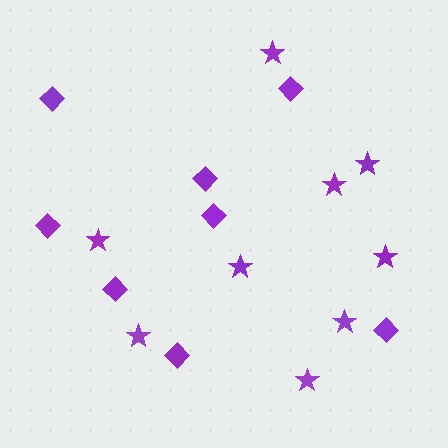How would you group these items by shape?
There are 2 groups: one group of stars (9) and one group of diamonds (8).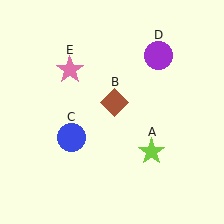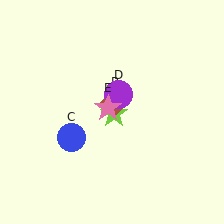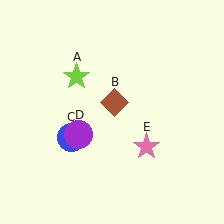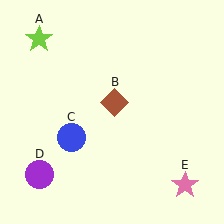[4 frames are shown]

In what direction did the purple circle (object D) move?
The purple circle (object D) moved down and to the left.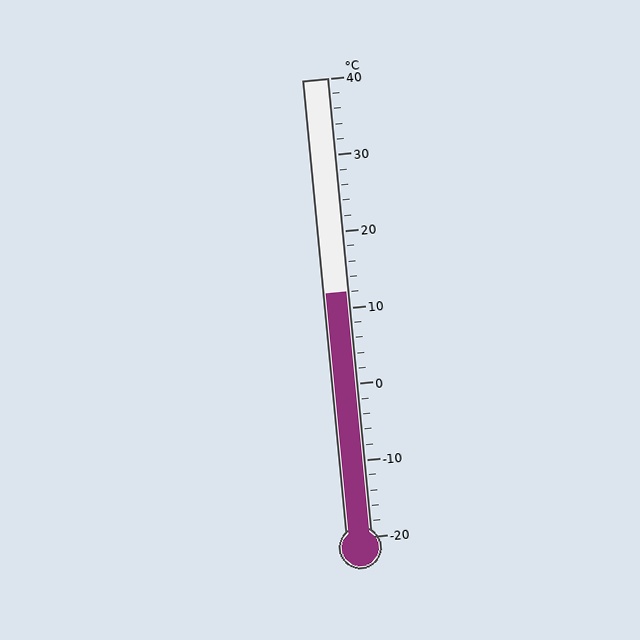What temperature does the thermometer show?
The thermometer shows approximately 12°C.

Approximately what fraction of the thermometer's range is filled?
The thermometer is filled to approximately 55% of its range.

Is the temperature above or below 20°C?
The temperature is below 20°C.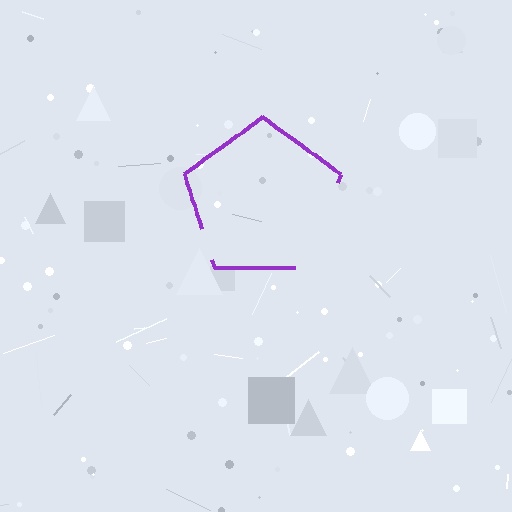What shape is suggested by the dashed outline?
The dashed outline suggests a pentagon.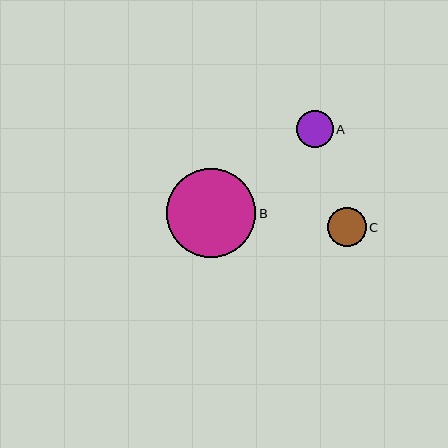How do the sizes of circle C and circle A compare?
Circle C and circle A are approximately the same size.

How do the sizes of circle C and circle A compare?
Circle C and circle A are approximately the same size.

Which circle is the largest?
Circle B is the largest with a size of approximately 90 pixels.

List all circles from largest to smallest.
From largest to smallest: B, C, A.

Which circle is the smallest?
Circle A is the smallest with a size of approximately 37 pixels.